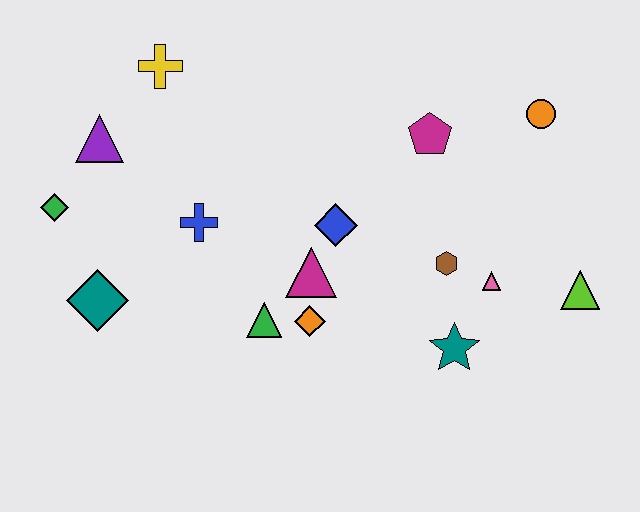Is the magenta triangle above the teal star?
Yes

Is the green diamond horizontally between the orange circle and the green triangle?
No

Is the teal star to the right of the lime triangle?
No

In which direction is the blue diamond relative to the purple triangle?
The blue diamond is to the right of the purple triangle.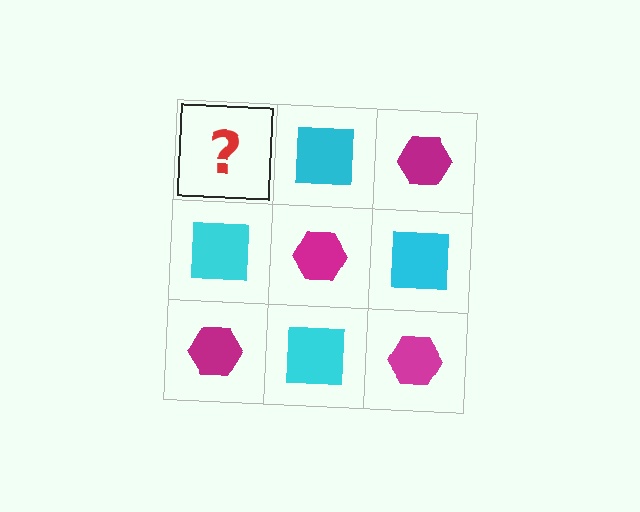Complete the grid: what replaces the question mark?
The question mark should be replaced with a magenta hexagon.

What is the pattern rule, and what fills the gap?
The rule is that it alternates magenta hexagon and cyan square in a checkerboard pattern. The gap should be filled with a magenta hexagon.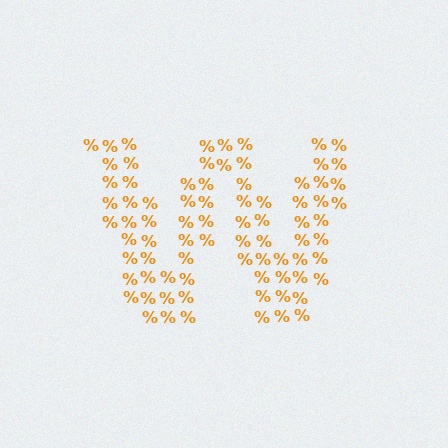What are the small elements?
The small elements are percent signs.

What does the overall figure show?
The overall figure shows the letter W.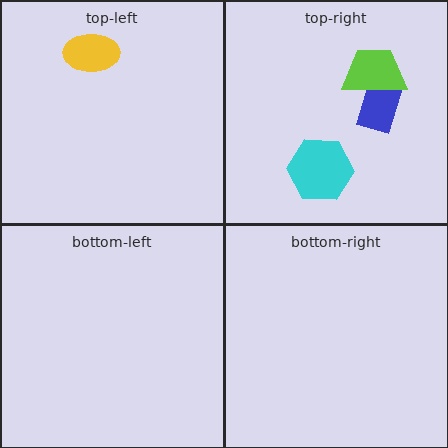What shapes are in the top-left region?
The yellow ellipse.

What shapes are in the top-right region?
The cyan hexagon, the blue rectangle, the lime trapezoid.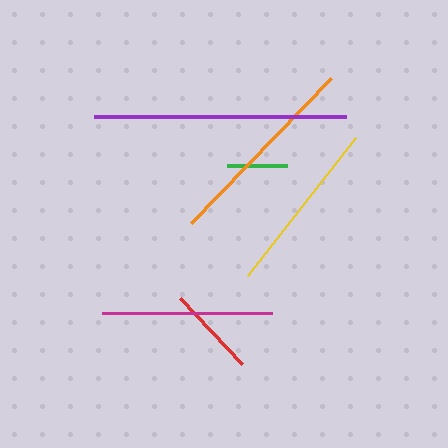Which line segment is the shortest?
The green line is the shortest at approximately 61 pixels.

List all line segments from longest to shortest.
From longest to shortest: purple, orange, yellow, magenta, red, green.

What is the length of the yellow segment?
The yellow segment is approximately 175 pixels long.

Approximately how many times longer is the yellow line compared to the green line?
The yellow line is approximately 2.9 times the length of the green line.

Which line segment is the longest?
The purple line is the longest at approximately 253 pixels.